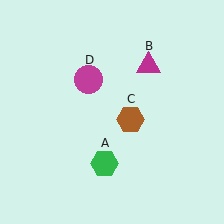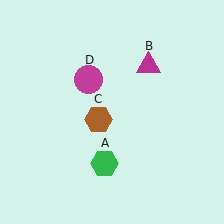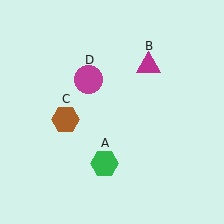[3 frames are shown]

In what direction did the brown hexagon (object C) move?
The brown hexagon (object C) moved left.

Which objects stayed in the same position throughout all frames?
Green hexagon (object A) and magenta triangle (object B) and magenta circle (object D) remained stationary.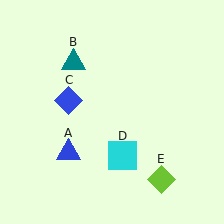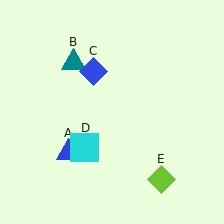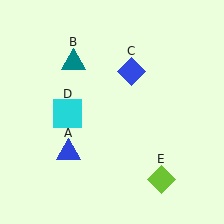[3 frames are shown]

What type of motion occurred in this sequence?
The blue diamond (object C), cyan square (object D) rotated clockwise around the center of the scene.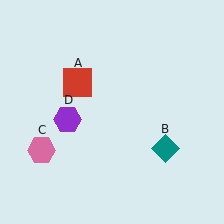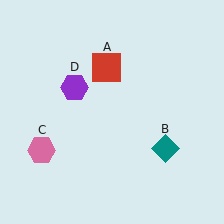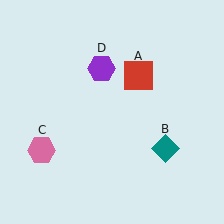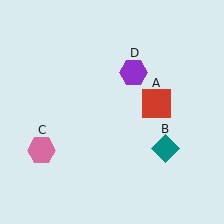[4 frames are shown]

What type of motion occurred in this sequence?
The red square (object A), purple hexagon (object D) rotated clockwise around the center of the scene.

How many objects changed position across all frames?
2 objects changed position: red square (object A), purple hexagon (object D).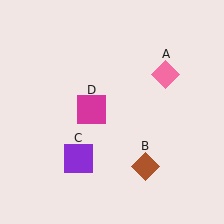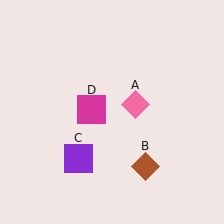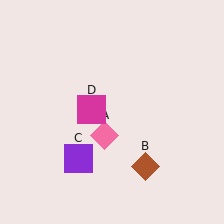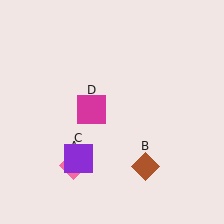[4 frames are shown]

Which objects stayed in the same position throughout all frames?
Brown diamond (object B) and purple square (object C) and magenta square (object D) remained stationary.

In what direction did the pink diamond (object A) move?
The pink diamond (object A) moved down and to the left.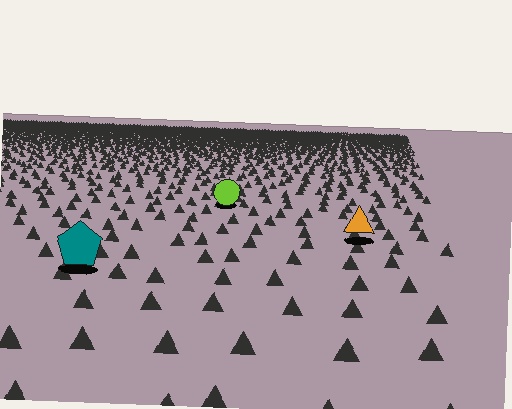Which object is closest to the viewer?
The teal pentagon is closest. The texture marks near it are larger and more spread out.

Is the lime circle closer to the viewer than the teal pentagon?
No. The teal pentagon is closer — you can tell from the texture gradient: the ground texture is coarser near it.